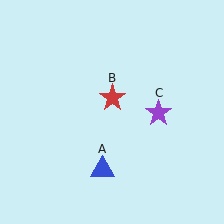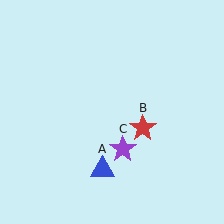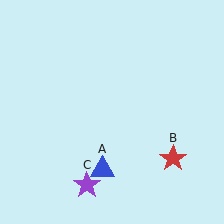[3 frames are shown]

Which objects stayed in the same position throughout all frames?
Blue triangle (object A) remained stationary.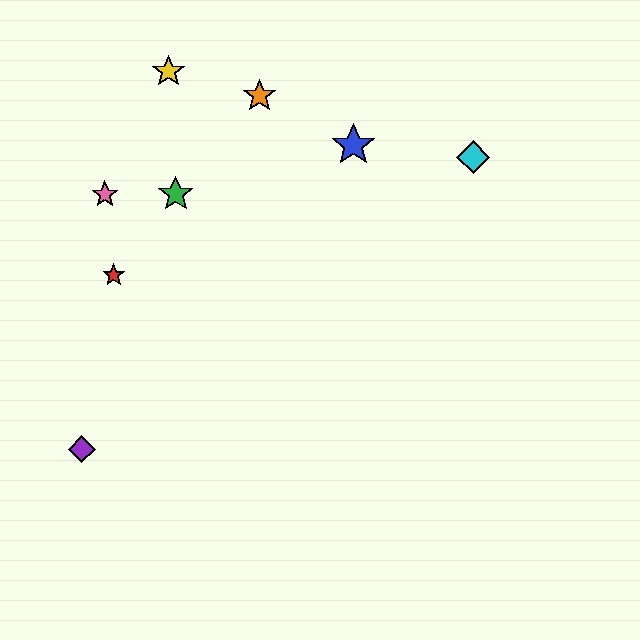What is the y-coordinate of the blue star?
The blue star is at y≈145.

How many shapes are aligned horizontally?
2 shapes (the green star, the pink star) are aligned horizontally.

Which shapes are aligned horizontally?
The green star, the pink star are aligned horizontally.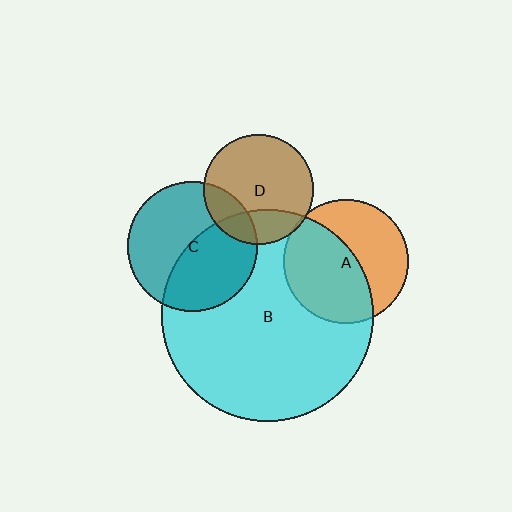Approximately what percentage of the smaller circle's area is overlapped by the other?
Approximately 5%.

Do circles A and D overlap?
Yes.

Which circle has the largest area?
Circle B (cyan).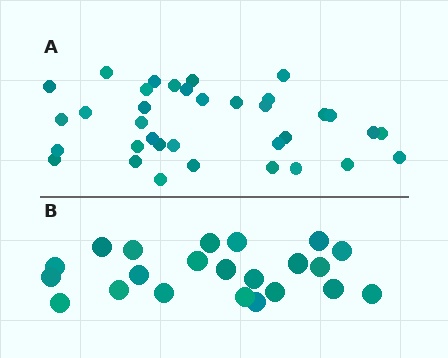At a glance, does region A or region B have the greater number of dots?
Region A (the top region) has more dots.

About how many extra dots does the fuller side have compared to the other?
Region A has approximately 15 more dots than region B.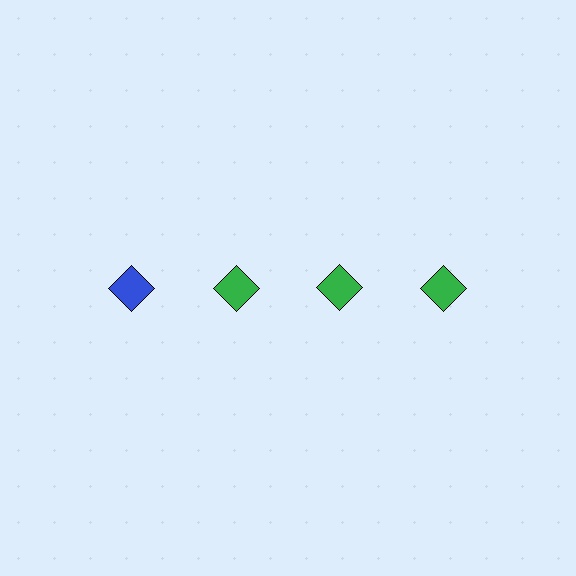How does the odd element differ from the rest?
It has a different color: blue instead of green.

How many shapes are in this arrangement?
There are 4 shapes arranged in a grid pattern.